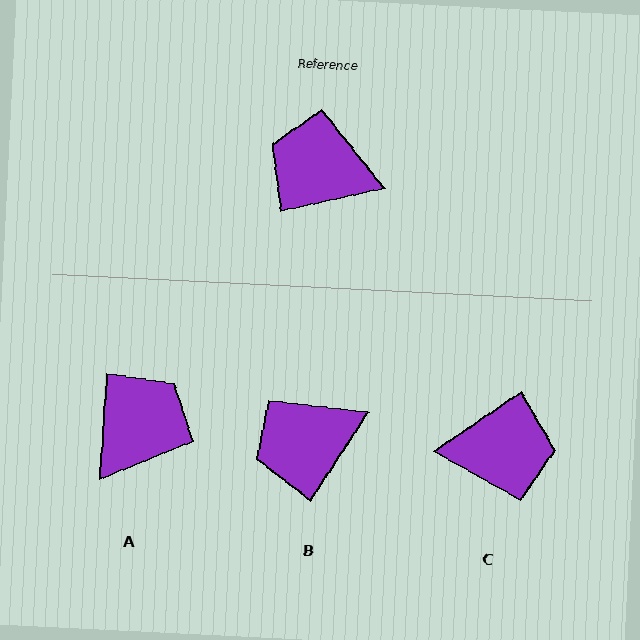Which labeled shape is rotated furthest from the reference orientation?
C, about 158 degrees away.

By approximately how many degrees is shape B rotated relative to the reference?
Approximately 45 degrees counter-clockwise.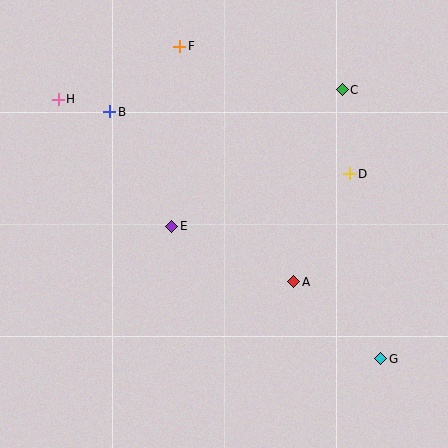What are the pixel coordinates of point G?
Point G is at (381, 358).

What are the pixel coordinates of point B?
Point B is at (110, 112).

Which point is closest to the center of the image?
Point E at (172, 226) is closest to the center.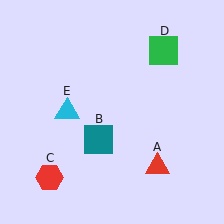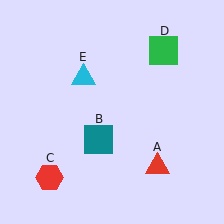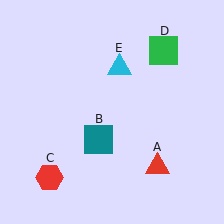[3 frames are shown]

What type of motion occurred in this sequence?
The cyan triangle (object E) rotated clockwise around the center of the scene.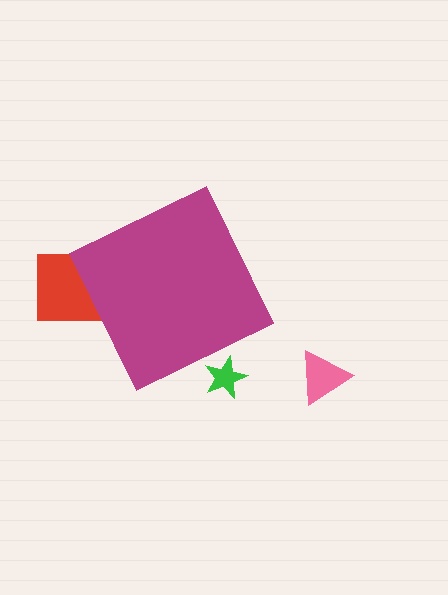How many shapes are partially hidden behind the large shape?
2 shapes are partially hidden.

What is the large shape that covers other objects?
A magenta diamond.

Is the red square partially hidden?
Yes, the red square is partially hidden behind the magenta diamond.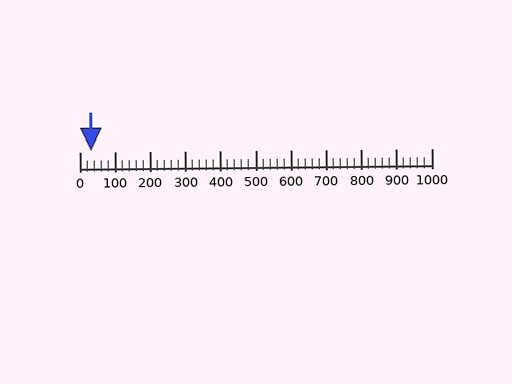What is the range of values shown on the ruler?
The ruler shows values from 0 to 1000.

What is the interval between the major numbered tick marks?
The major tick marks are spaced 100 units apart.